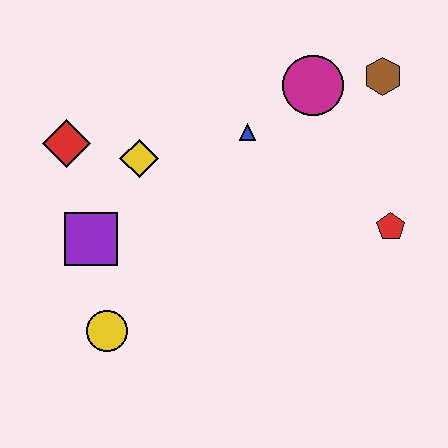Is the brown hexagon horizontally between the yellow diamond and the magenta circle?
No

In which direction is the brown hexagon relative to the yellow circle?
The brown hexagon is to the right of the yellow circle.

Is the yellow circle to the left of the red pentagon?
Yes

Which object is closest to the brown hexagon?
The magenta circle is closest to the brown hexagon.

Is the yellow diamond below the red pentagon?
No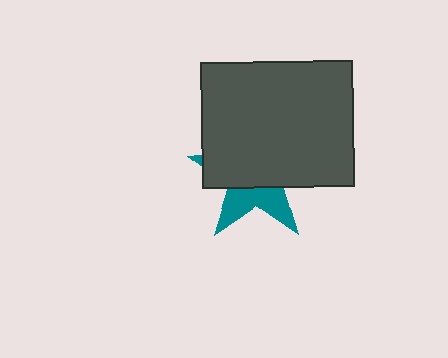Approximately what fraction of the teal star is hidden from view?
Roughly 65% of the teal star is hidden behind the dark gray rectangle.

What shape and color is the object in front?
The object in front is a dark gray rectangle.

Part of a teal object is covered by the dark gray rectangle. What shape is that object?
It is a star.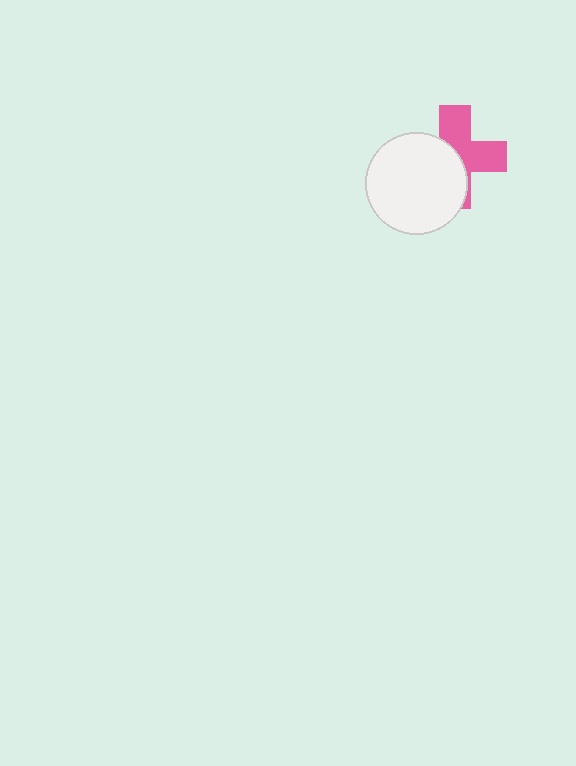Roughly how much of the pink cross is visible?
About half of it is visible (roughly 51%).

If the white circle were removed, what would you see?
You would see the complete pink cross.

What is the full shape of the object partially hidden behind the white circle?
The partially hidden object is a pink cross.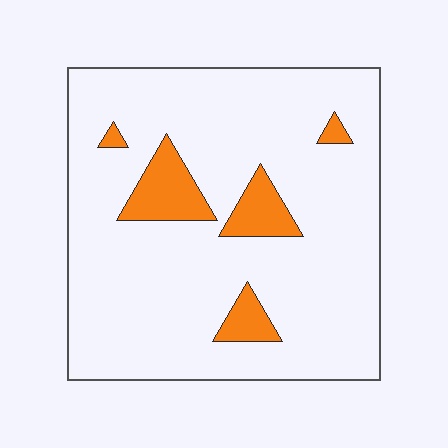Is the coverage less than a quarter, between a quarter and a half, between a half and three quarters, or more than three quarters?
Less than a quarter.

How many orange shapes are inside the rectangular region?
5.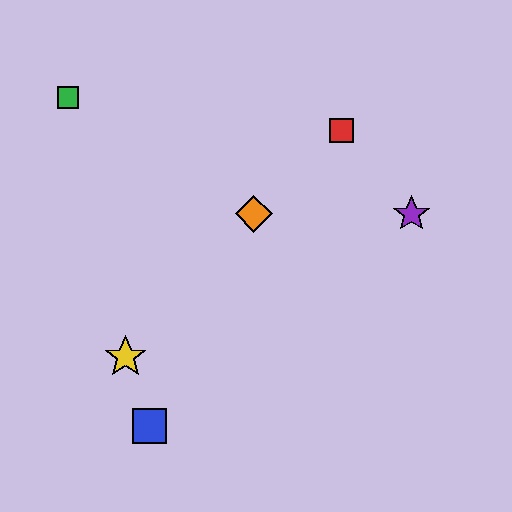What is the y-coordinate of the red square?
The red square is at y≈131.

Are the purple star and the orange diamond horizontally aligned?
Yes, both are at y≈214.